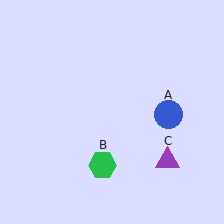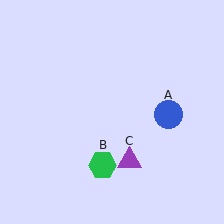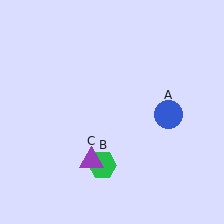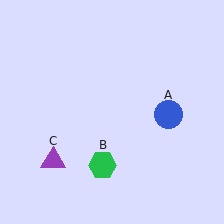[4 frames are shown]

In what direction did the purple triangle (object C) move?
The purple triangle (object C) moved left.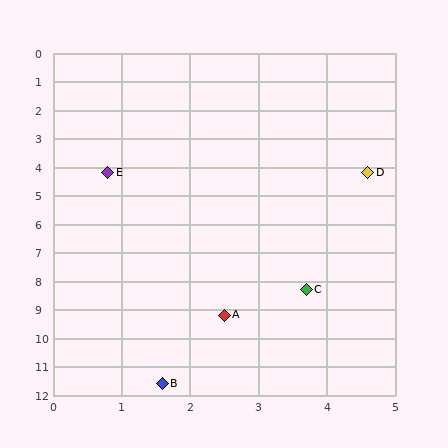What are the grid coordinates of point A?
Point A is at approximately (2.5, 9.2).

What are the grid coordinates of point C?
Point C is at approximately (3.7, 8.3).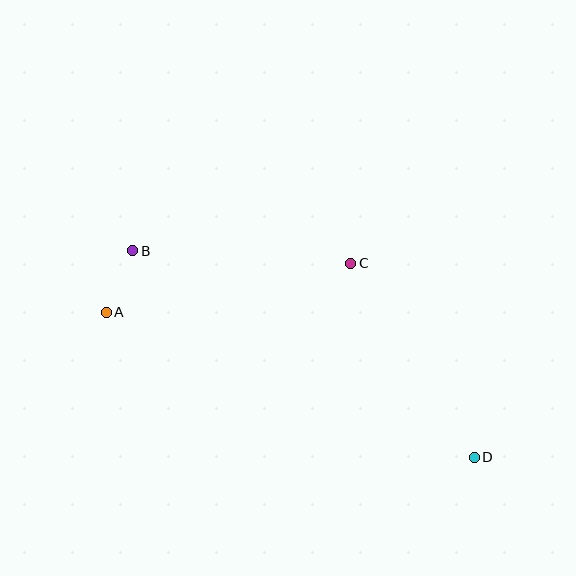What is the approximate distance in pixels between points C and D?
The distance between C and D is approximately 230 pixels.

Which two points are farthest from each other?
Points B and D are farthest from each other.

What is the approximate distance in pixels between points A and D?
The distance between A and D is approximately 396 pixels.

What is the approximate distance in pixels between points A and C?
The distance between A and C is approximately 249 pixels.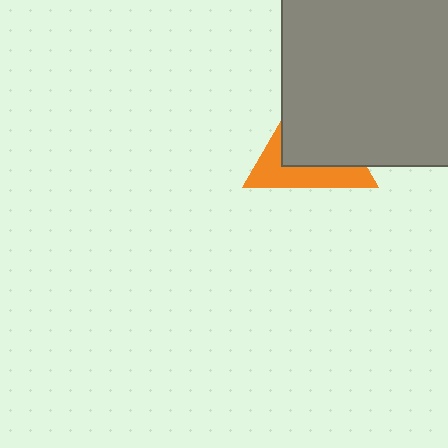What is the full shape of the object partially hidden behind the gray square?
The partially hidden object is an orange triangle.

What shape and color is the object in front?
The object in front is a gray square.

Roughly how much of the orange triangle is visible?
A small part of it is visible (roughly 39%).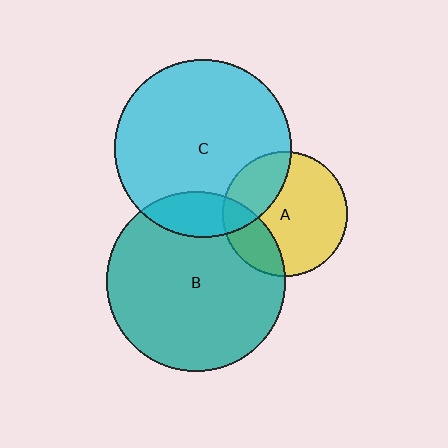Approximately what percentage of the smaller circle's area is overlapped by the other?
Approximately 25%.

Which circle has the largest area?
Circle B (teal).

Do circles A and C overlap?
Yes.